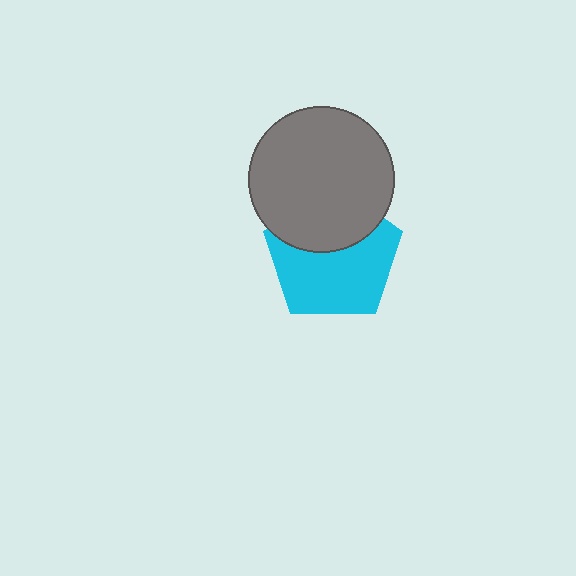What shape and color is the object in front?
The object in front is a gray circle.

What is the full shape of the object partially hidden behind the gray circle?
The partially hidden object is a cyan pentagon.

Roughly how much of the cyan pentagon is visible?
About half of it is visible (roughly 62%).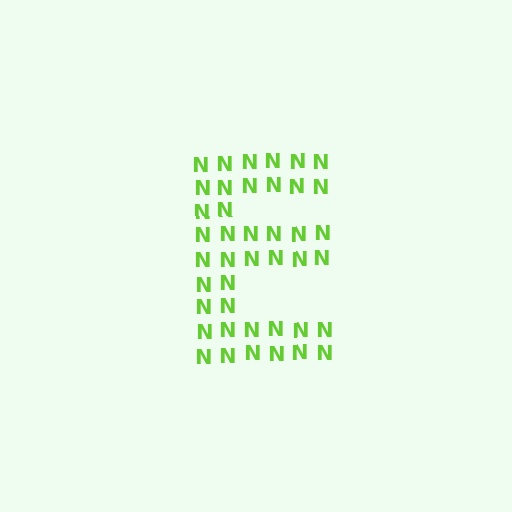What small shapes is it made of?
It is made of small letter N's.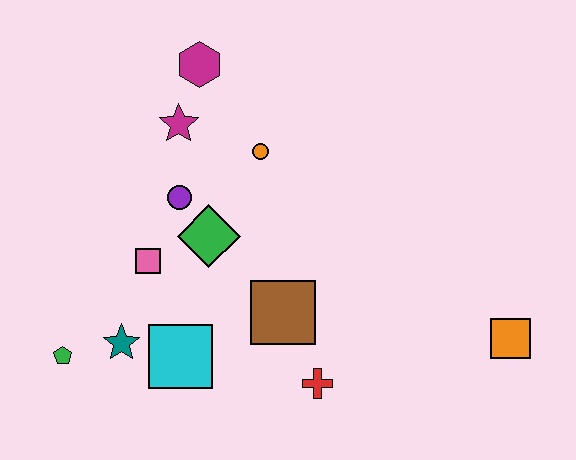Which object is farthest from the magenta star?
The orange square is farthest from the magenta star.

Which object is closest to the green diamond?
The purple circle is closest to the green diamond.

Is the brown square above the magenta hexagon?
No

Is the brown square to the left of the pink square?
No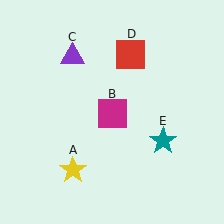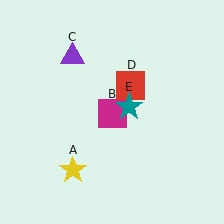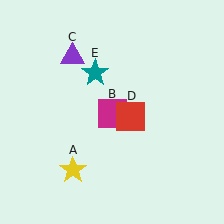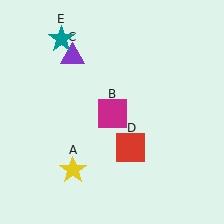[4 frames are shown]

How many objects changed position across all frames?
2 objects changed position: red square (object D), teal star (object E).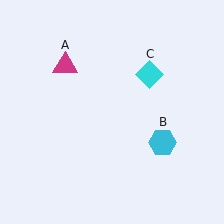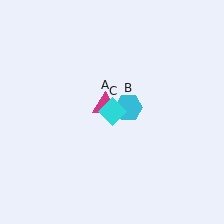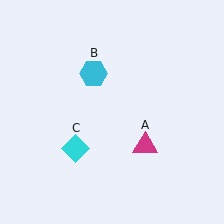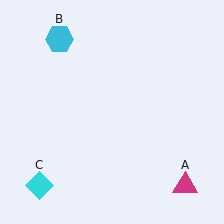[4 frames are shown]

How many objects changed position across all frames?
3 objects changed position: magenta triangle (object A), cyan hexagon (object B), cyan diamond (object C).